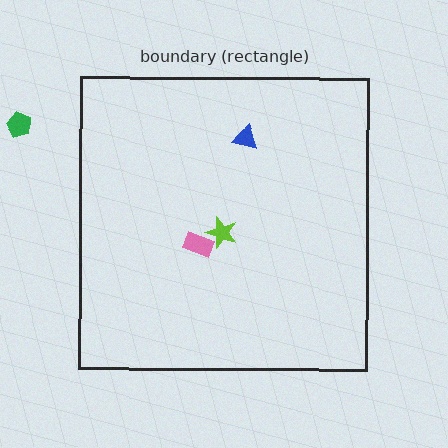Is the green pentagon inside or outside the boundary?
Outside.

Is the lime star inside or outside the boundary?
Inside.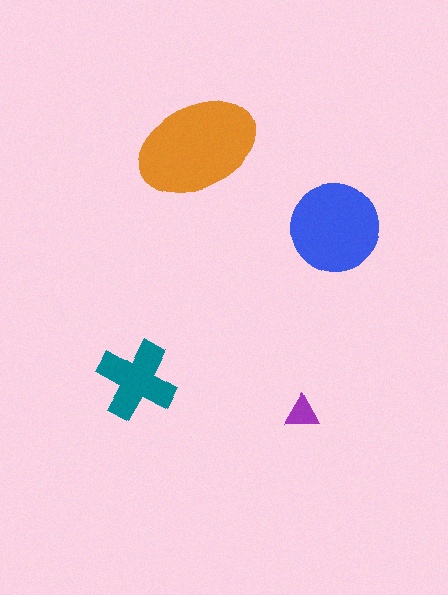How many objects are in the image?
There are 4 objects in the image.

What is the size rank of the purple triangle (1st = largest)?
4th.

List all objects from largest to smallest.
The orange ellipse, the blue circle, the teal cross, the purple triangle.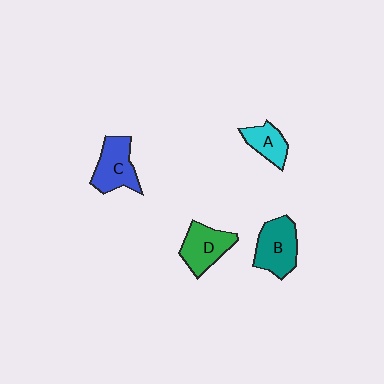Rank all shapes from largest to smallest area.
From largest to smallest: B (teal), C (blue), D (green), A (cyan).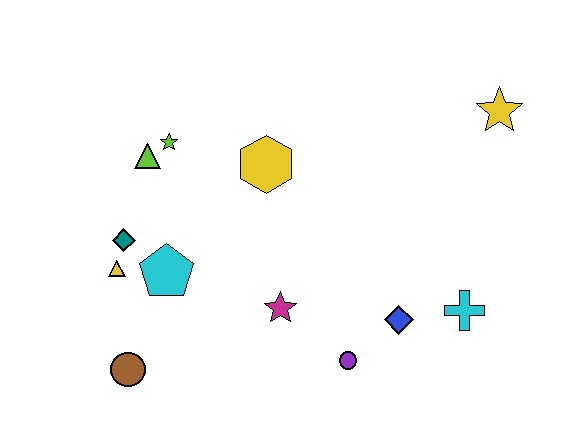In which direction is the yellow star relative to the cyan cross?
The yellow star is above the cyan cross.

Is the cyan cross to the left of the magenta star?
No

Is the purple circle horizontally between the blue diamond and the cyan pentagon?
Yes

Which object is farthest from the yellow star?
The brown circle is farthest from the yellow star.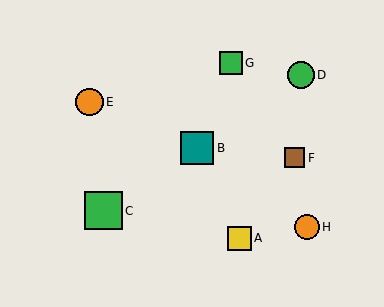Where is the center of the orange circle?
The center of the orange circle is at (89, 102).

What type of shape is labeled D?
Shape D is a green circle.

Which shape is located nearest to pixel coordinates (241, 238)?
The yellow square (labeled A) at (240, 238) is nearest to that location.